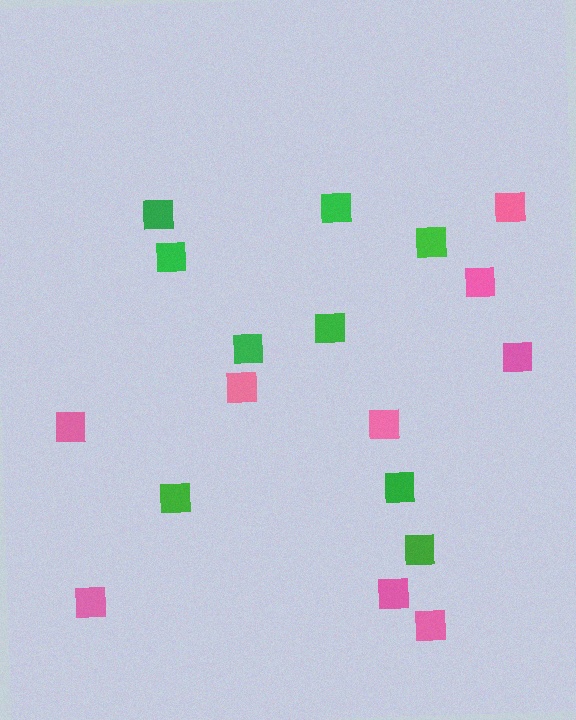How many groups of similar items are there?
There are 2 groups: one group of green squares (9) and one group of pink squares (9).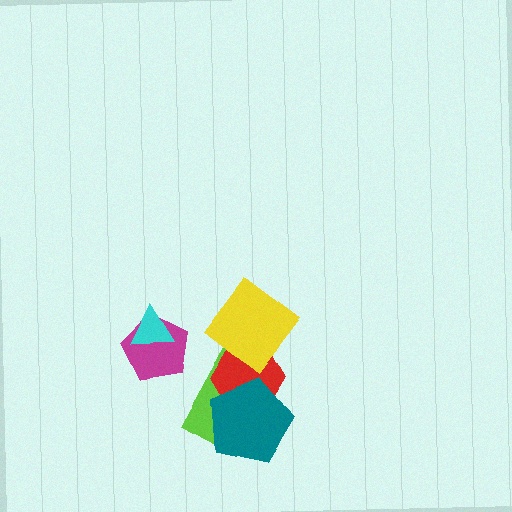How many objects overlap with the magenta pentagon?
1 object overlaps with the magenta pentagon.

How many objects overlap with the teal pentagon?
2 objects overlap with the teal pentagon.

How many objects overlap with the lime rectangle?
2 objects overlap with the lime rectangle.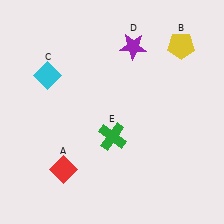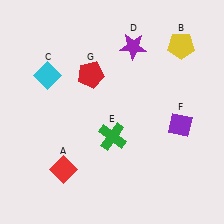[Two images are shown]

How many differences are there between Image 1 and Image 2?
There are 2 differences between the two images.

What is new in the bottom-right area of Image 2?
A purple diamond (F) was added in the bottom-right area of Image 2.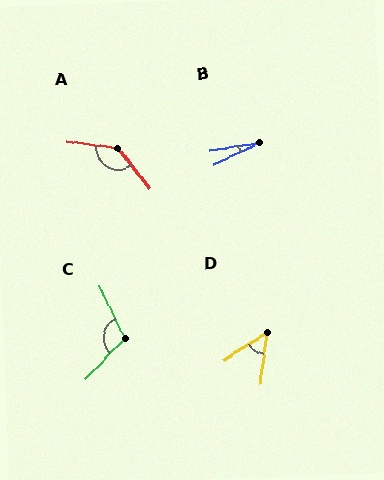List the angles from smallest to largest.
B (17°), D (50°), C (110°), A (136°).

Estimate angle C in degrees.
Approximately 110 degrees.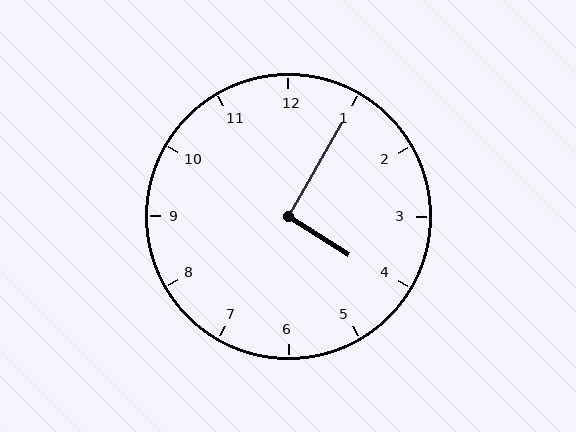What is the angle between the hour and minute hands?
Approximately 92 degrees.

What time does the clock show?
4:05.